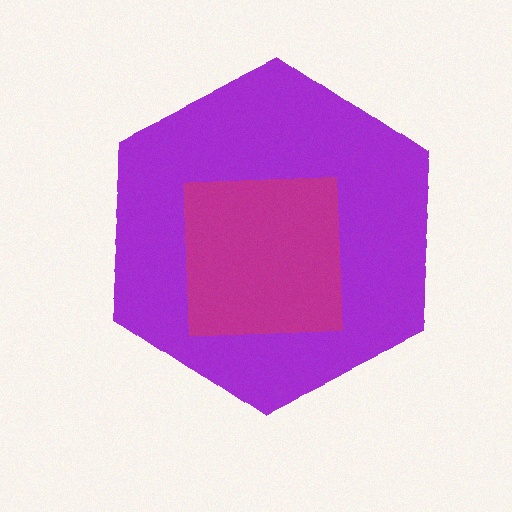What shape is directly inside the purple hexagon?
The magenta square.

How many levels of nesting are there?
2.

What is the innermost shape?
The magenta square.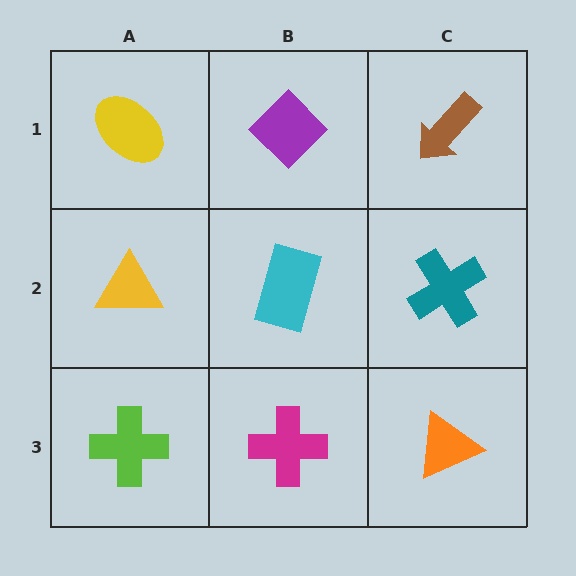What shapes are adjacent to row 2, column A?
A yellow ellipse (row 1, column A), a lime cross (row 3, column A), a cyan rectangle (row 2, column B).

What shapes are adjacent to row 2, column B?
A purple diamond (row 1, column B), a magenta cross (row 3, column B), a yellow triangle (row 2, column A), a teal cross (row 2, column C).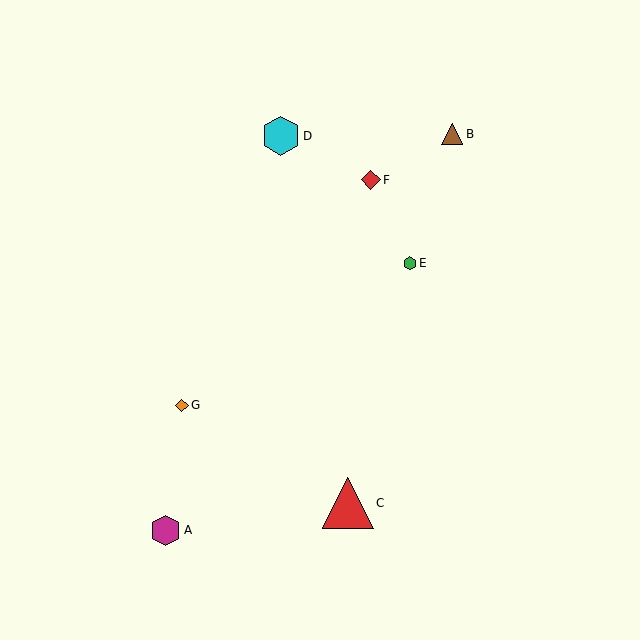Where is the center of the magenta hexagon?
The center of the magenta hexagon is at (166, 531).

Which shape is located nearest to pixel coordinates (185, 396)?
The orange diamond (labeled G) at (182, 405) is nearest to that location.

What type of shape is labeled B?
Shape B is a brown triangle.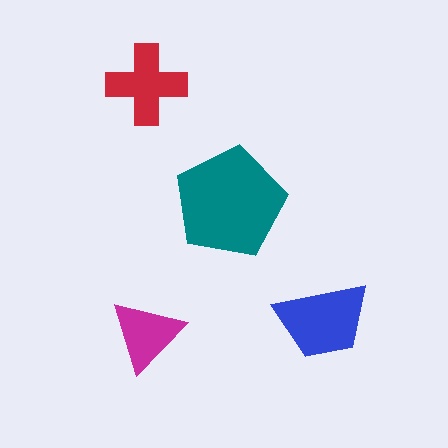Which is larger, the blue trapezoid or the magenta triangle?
The blue trapezoid.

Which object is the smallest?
The magenta triangle.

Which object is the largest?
The teal pentagon.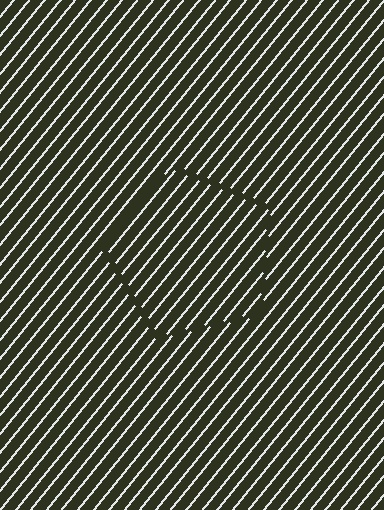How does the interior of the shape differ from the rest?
The interior of the shape contains the same grating, shifted by half a period — the contour is defined by the phase discontinuity where line-ends from the inner and outer gratings abut.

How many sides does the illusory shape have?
5 sides — the line-ends trace a pentagon.